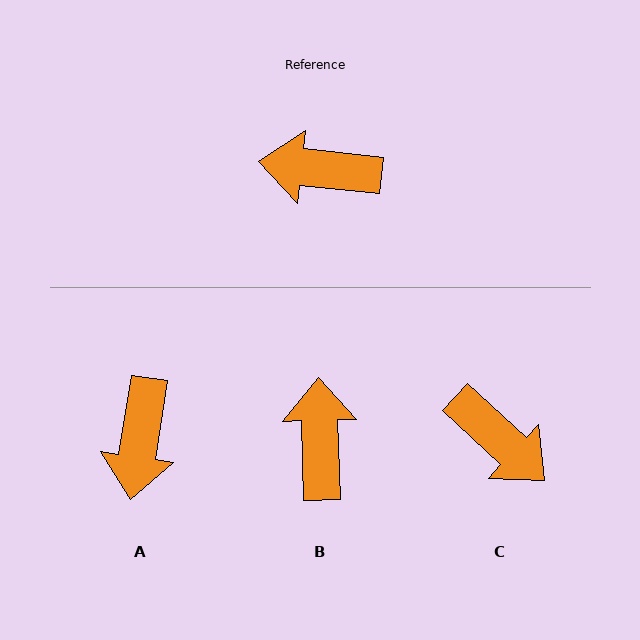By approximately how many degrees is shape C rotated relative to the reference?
Approximately 143 degrees counter-clockwise.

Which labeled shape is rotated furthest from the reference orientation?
C, about 143 degrees away.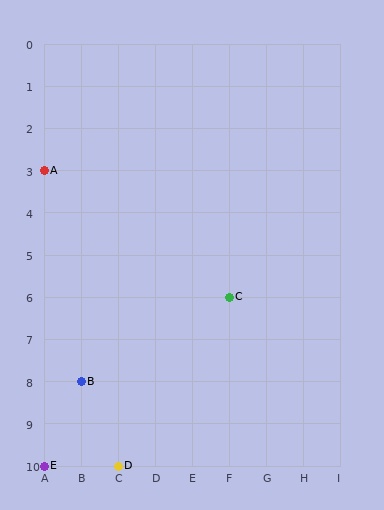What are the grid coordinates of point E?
Point E is at grid coordinates (A, 10).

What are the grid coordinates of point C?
Point C is at grid coordinates (F, 6).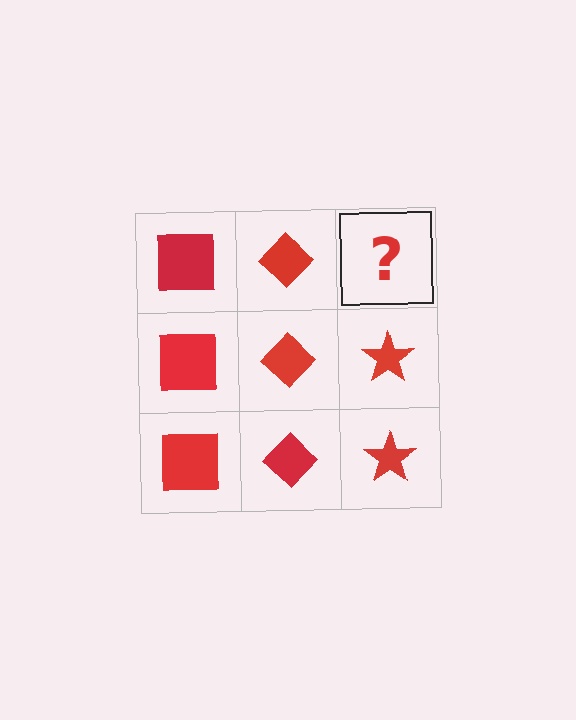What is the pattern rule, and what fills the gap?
The rule is that each column has a consistent shape. The gap should be filled with a red star.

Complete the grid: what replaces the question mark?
The question mark should be replaced with a red star.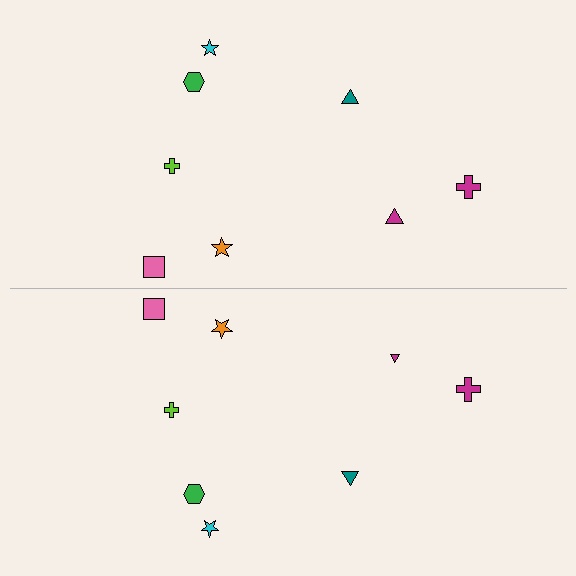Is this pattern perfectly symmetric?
No, the pattern is not perfectly symmetric. The magenta triangle on the bottom side has a different size than its mirror counterpart.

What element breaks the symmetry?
The magenta triangle on the bottom side has a different size than its mirror counterpart.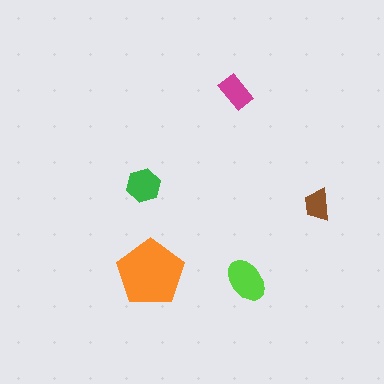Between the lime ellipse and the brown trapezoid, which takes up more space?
The lime ellipse.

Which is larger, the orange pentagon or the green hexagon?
The orange pentagon.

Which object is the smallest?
The brown trapezoid.